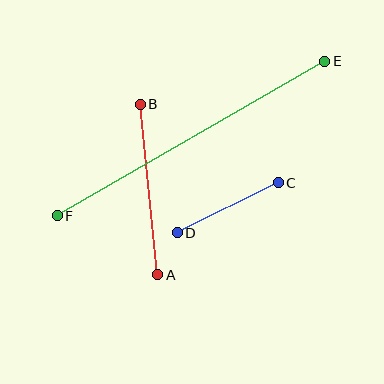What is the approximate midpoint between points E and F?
The midpoint is at approximately (191, 138) pixels.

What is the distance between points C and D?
The distance is approximately 113 pixels.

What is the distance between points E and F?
The distance is approximately 309 pixels.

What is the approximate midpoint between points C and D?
The midpoint is at approximately (228, 208) pixels.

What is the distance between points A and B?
The distance is approximately 171 pixels.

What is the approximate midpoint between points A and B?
The midpoint is at approximately (149, 190) pixels.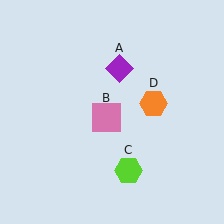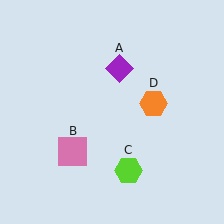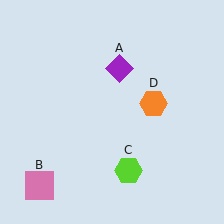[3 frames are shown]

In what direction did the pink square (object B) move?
The pink square (object B) moved down and to the left.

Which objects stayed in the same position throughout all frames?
Purple diamond (object A) and lime hexagon (object C) and orange hexagon (object D) remained stationary.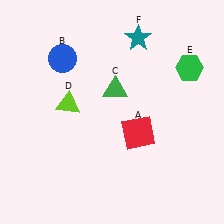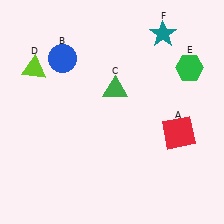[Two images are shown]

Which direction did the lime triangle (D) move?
The lime triangle (D) moved up.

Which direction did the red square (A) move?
The red square (A) moved right.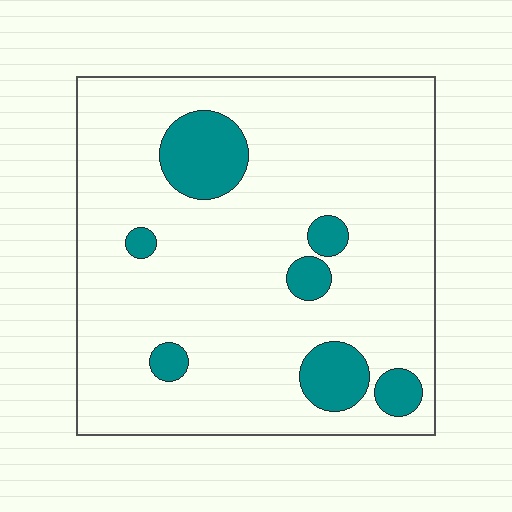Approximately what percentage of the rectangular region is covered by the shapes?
Approximately 15%.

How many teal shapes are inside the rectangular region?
7.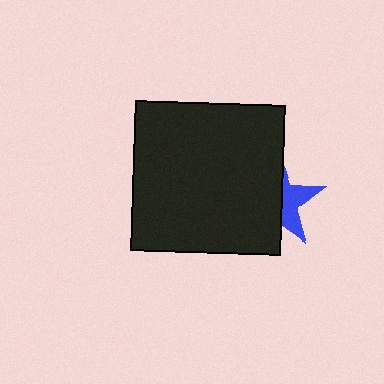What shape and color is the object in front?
The object in front is a black square.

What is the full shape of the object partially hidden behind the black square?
The partially hidden object is a blue star.